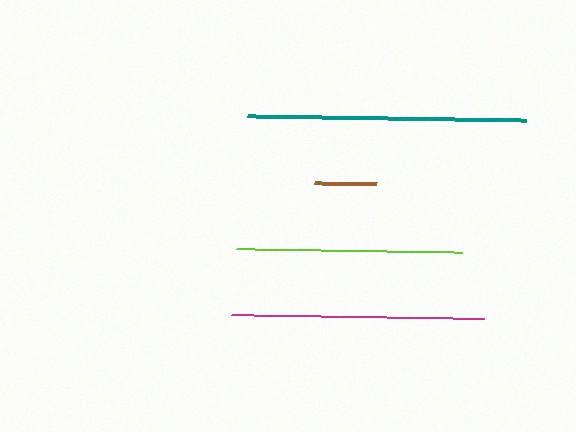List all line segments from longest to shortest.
From longest to shortest: teal, magenta, lime, brown.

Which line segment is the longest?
The teal line is the longest at approximately 279 pixels.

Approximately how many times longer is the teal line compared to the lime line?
The teal line is approximately 1.2 times the length of the lime line.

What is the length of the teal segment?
The teal segment is approximately 279 pixels long.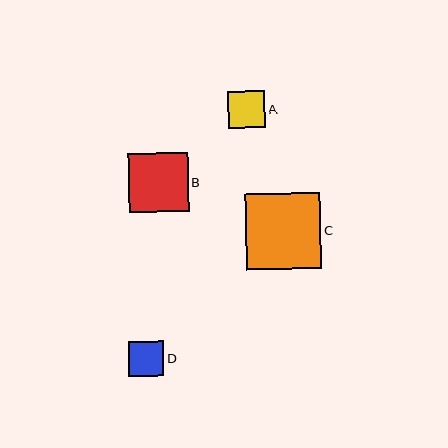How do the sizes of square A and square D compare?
Square A and square D are approximately the same size.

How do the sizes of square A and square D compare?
Square A and square D are approximately the same size.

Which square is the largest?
Square C is the largest with a size of approximately 75 pixels.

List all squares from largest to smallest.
From largest to smallest: C, B, A, D.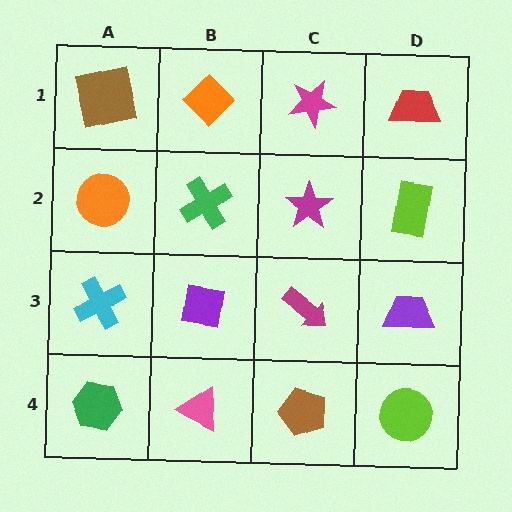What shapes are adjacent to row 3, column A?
An orange circle (row 2, column A), a green hexagon (row 4, column A), a purple square (row 3, column B).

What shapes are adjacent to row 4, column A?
A cyan cross (row 3, column A), a pink triangle (row 4, column B).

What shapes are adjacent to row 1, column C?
A magenta star (row 2, column C), an orange diamond (row 1, column B), a red trapezoid (row 1, column D).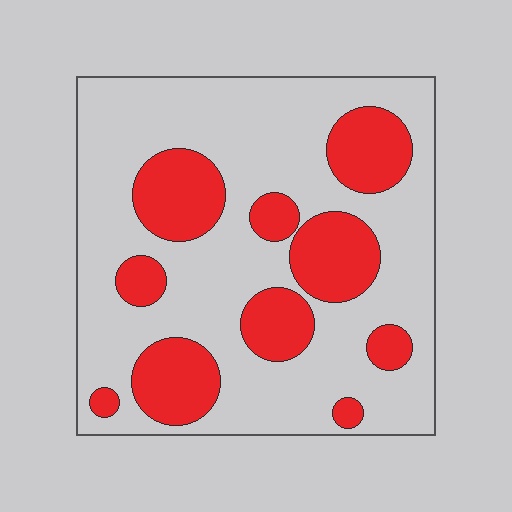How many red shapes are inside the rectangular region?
10.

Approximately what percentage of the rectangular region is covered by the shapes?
Approximately 30%.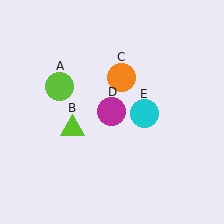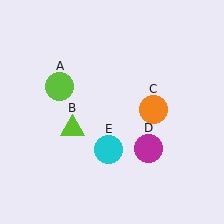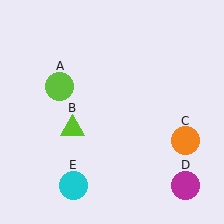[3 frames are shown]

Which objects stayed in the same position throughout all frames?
Lime circle (object A) and lime triangle (object B) remained stationary.